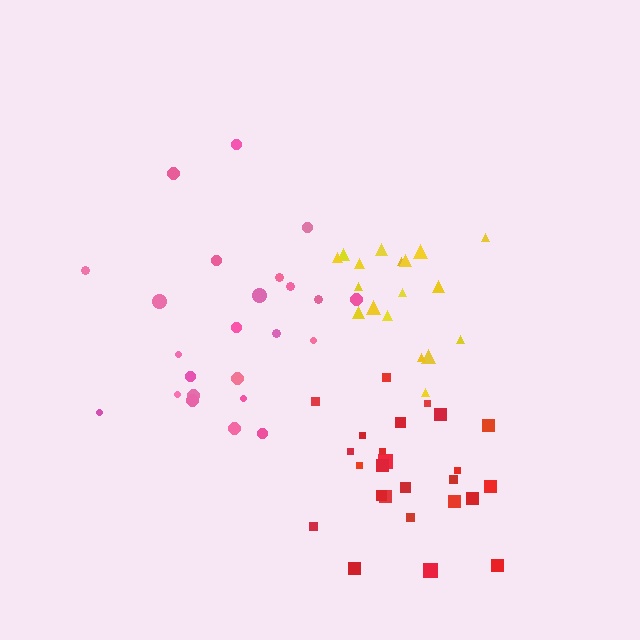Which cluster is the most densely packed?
Yellow.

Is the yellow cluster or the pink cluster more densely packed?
Yellow.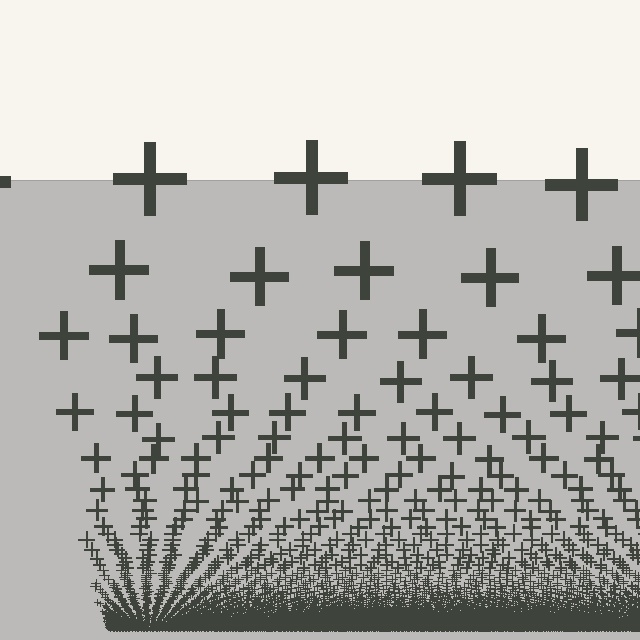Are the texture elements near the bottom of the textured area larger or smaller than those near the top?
Smaller. The gradient is inverted — elements near the bottom are smaller and denser.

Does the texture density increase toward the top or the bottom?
Density increases toward the bottom.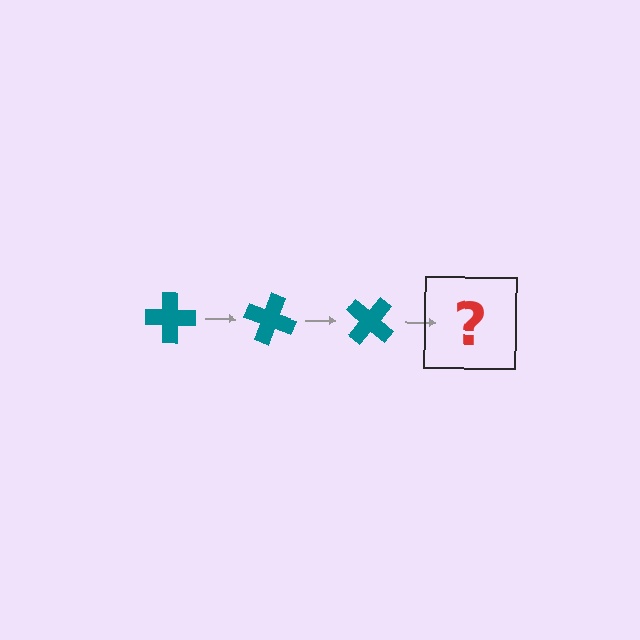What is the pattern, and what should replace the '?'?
The pattern is that the cross rotates 20 degrees each step. The '?' should be a teal cross rotated 60 degrees.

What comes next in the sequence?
The next element should be a teal cross rotated 60 degrees.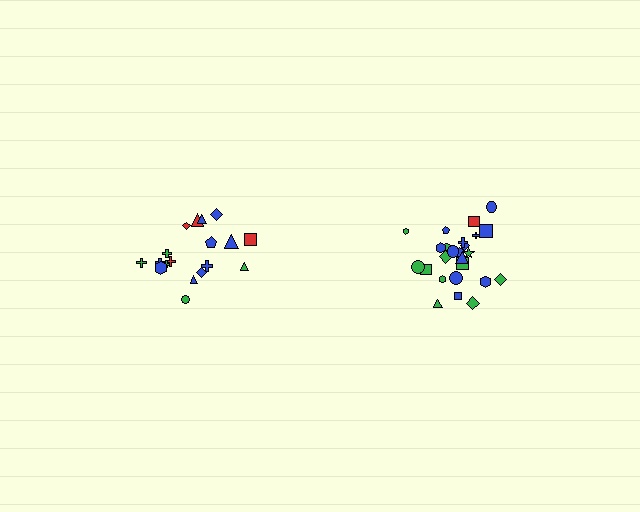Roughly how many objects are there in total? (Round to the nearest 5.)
Roughly 45 objects in total.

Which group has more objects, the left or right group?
The right group.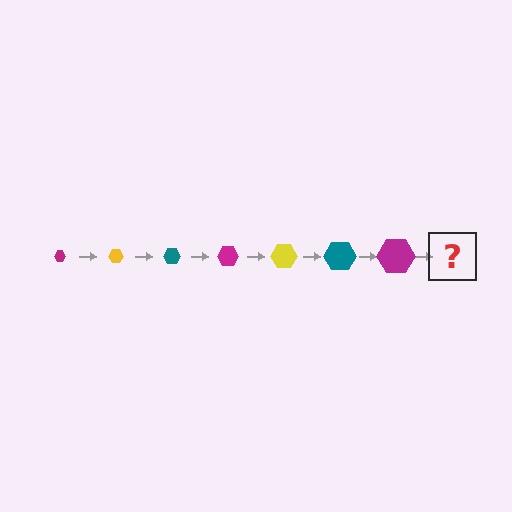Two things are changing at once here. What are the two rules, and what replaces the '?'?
The two rules are that the hexagon grows larger each step and the color cycles through magenta, yellow, and teal. The '?' should be a yellow hexagon, larger than the previous one.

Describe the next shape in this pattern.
It should be a yellow hexagon, larger than the previous one.